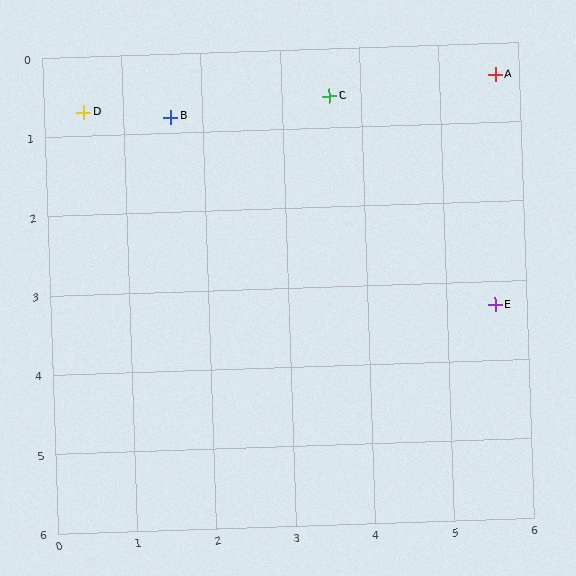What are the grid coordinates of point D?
Point D is at approximately (0.5, 0.7).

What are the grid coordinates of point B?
Point B is at approximately (1.6, 0.8).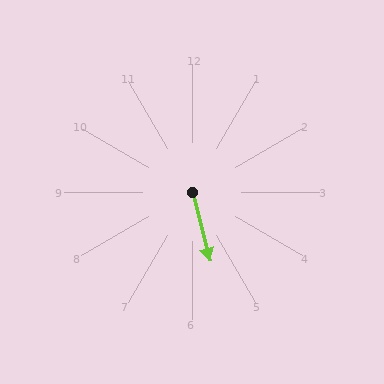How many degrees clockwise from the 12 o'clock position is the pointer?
Approximately 165 degrees.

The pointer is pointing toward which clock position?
Roughly 6 o'clock.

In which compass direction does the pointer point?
South.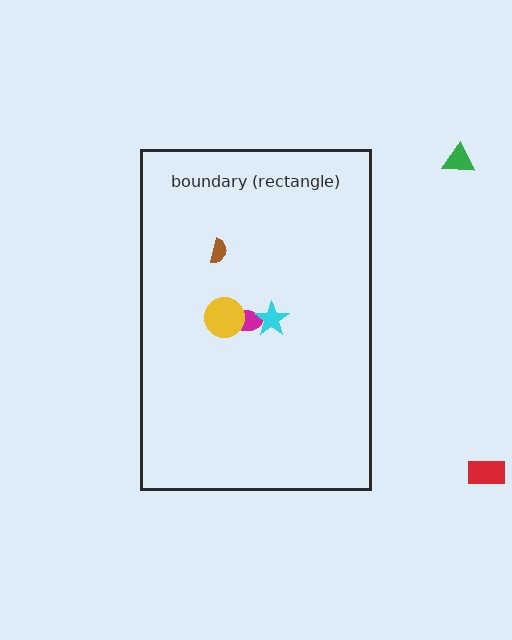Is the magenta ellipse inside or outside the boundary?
Inside.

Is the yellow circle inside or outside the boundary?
Inside.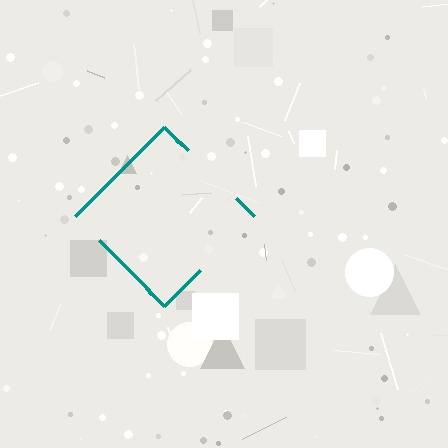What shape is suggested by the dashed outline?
The dashed outline suggests a diamond.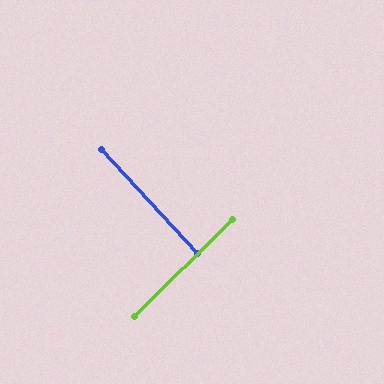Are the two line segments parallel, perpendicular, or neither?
Perpendicular — they meet at approximately 88°.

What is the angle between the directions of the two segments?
Approximately 88 degrees.